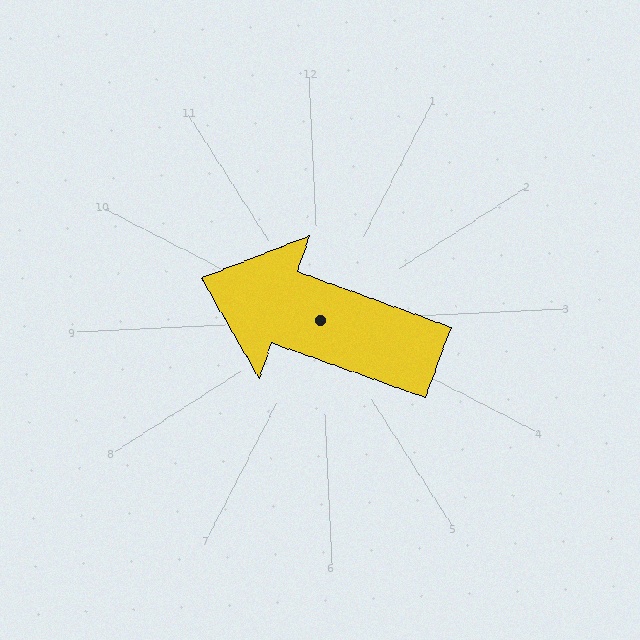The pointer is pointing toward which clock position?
Roughly 10 o'clock.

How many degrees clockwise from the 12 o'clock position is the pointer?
Approximately 292 degrees.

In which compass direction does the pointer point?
West.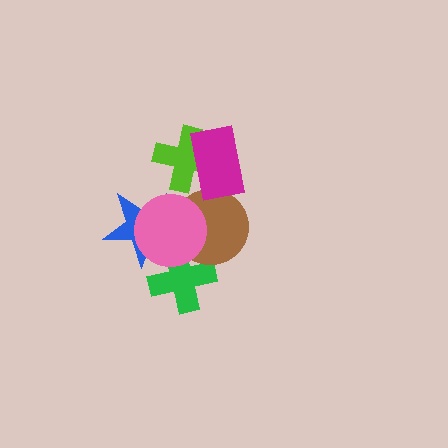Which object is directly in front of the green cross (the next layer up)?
The brown circle is directly in front of the green cross.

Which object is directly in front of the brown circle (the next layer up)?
The blue star is directly in front of the brown circle.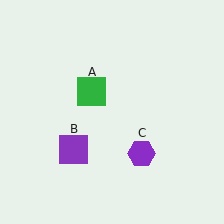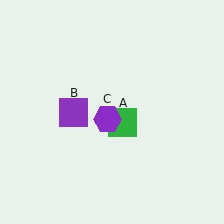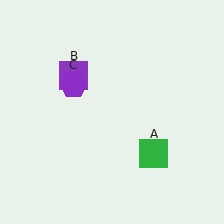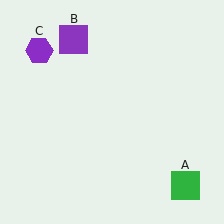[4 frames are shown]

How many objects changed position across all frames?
3 objects changed position: green square (object A), purple square (object B), purple hexagon (object C).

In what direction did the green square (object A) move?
The green square (object A) moved down and to the right.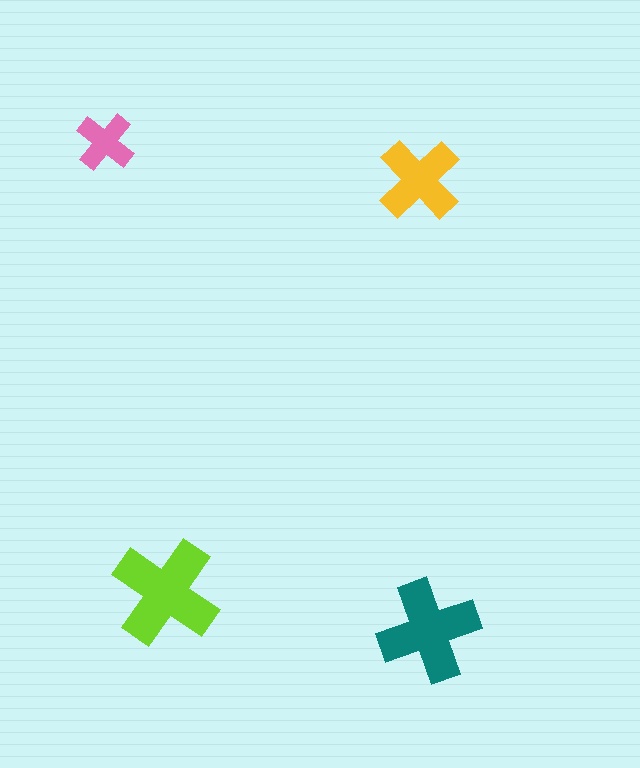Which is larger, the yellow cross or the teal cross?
The teal one.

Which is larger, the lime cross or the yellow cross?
The lime one.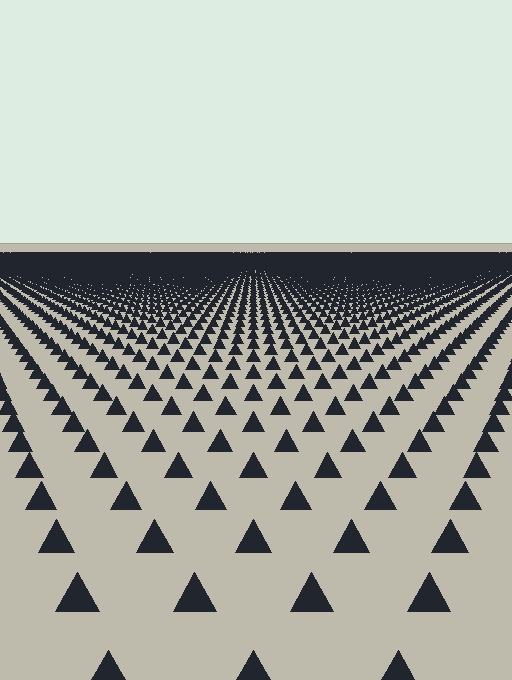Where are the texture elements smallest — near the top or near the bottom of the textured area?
Near the top.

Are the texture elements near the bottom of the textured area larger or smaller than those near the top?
Larger. Near the bottom, elements are closer to the viewer and appear at a bigger on-screen size.